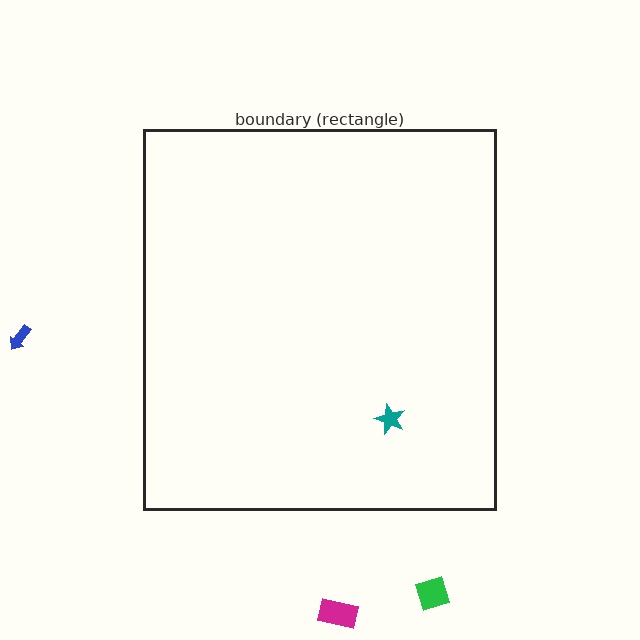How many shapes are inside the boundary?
1 inside, 3 outside.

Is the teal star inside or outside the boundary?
Inside.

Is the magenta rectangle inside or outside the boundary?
Outside.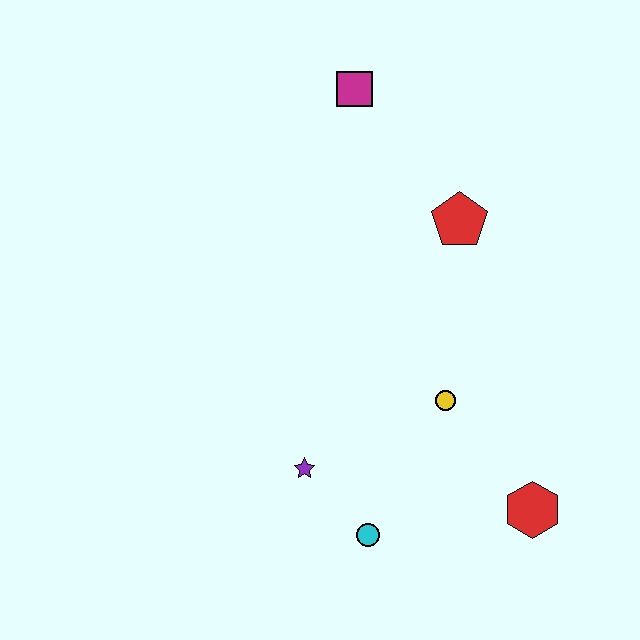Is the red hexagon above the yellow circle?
No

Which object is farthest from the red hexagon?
The magenta square is farthest from the red hexagon.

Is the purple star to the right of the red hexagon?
No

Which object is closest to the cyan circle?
The purple star is closest to the cyan circle.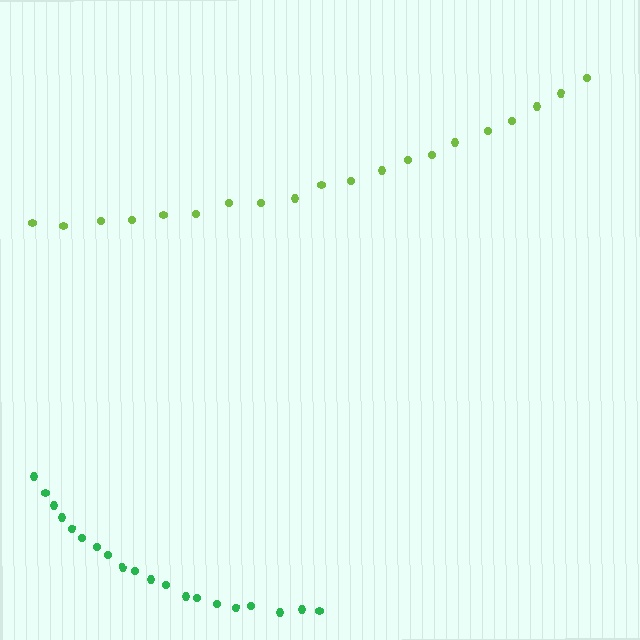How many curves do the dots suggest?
There are 2 distinct paths.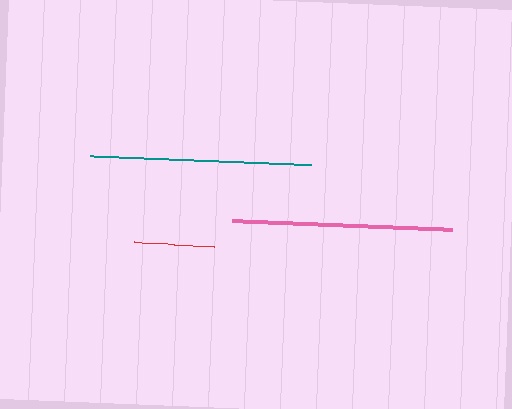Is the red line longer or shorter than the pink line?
The pink line is longer than the red line.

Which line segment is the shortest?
The red line is the shortest at approximately 80 pixels.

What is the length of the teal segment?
The teal segment is approximately 221 pixels long.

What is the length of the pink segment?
The pink segment is approximately 220 pixels long.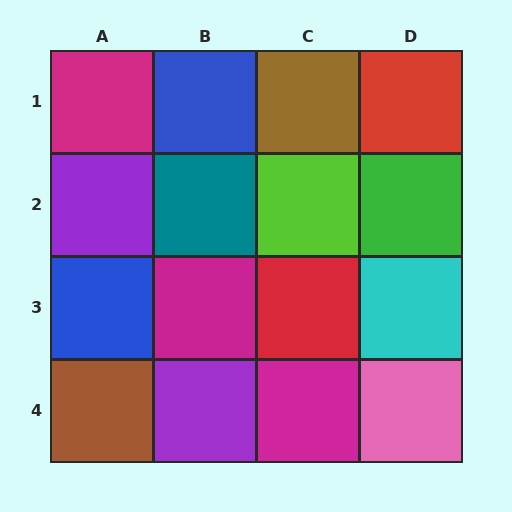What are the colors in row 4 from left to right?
Brown, purple, magenta, pink.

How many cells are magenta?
3 cells are magenta.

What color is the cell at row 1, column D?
Red.